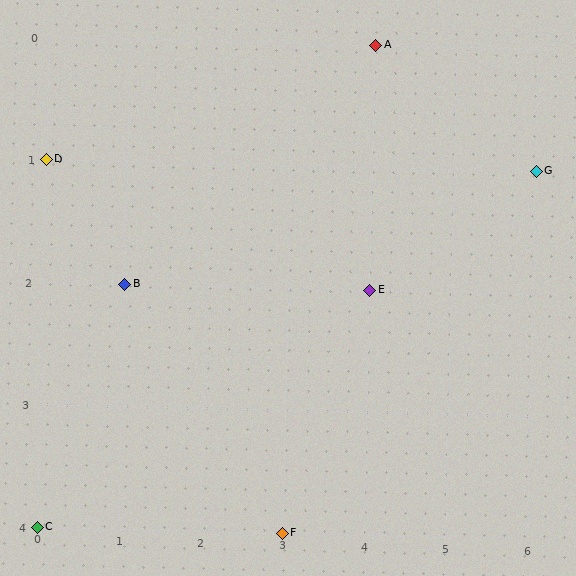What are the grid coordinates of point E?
Point E is at grid coordinates (4, 2).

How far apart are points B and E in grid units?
Points B and E are 3 columns apart.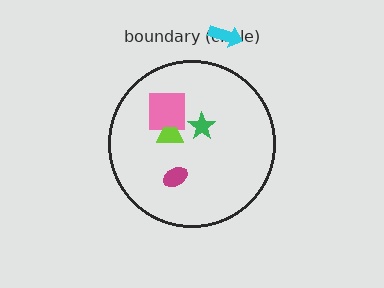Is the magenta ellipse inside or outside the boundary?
Inside.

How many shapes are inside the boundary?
4 inside, 1 outside.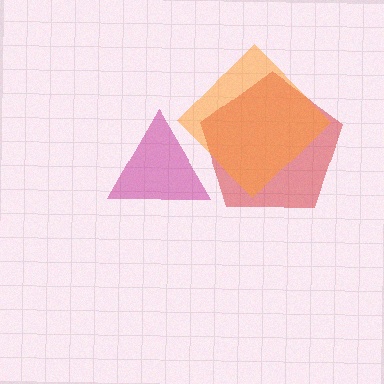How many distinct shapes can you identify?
There are 3 distinct shapes: a red pentagon, a magenta triangle, an orange diamond.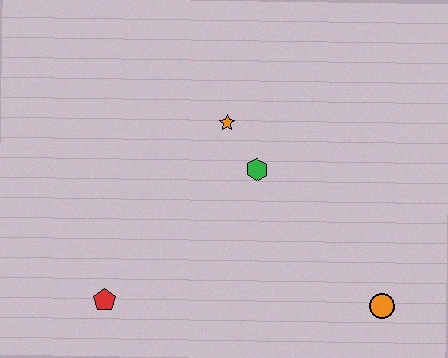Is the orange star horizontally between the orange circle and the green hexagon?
No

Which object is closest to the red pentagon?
The green hexagon is closest to the red pentagon.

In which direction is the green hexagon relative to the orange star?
The green hexagon is below the orange star.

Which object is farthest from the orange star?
The orange circle is farthest from the orange star.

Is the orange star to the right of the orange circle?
No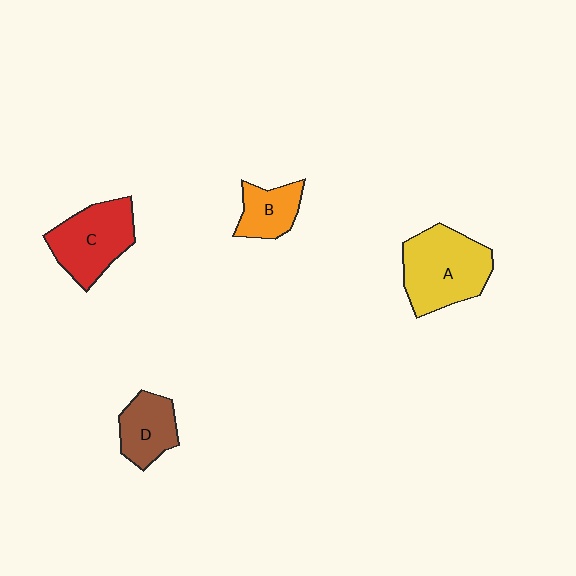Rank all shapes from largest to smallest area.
From largest to smallest: A (yellow), C (red), D (brown), B (orange).